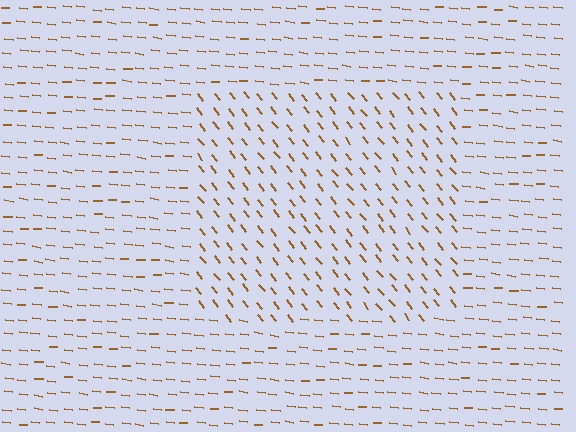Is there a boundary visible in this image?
Yes, there is a texture boundary formed by a change in line orientation.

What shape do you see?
I see a rectangle.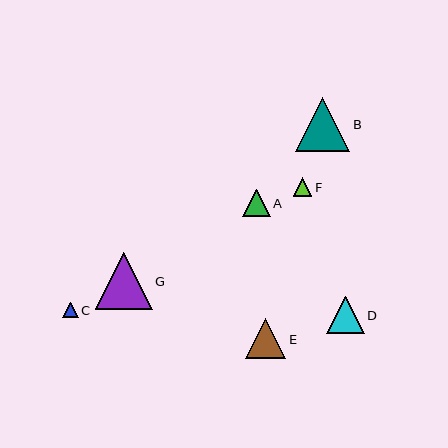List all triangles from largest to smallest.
From largest to smallest: G, B, E, D, A, F, C.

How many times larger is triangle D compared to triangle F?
Triangle D is approximately 2.0 times the size of triangle F.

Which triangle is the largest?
Triangle G is the largest with a size of approximately 56 pixels.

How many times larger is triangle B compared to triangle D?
Triangle B is approximately 1.4 times the size of triangle D.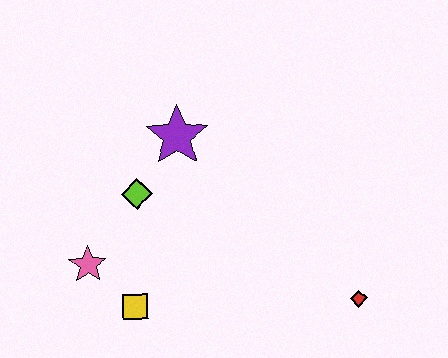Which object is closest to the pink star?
The yellow square is closest to the pink star.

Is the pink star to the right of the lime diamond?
No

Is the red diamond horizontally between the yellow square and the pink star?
No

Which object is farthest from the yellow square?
The red diamond is farthest from the yellow square.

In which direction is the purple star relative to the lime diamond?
The purple star is above the lime diamond.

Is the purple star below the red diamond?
No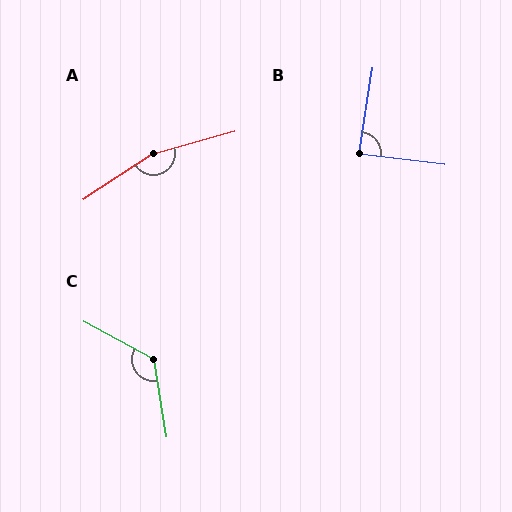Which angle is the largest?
A, at approximately 162 degrees.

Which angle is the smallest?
B, at approximately 87 degrees.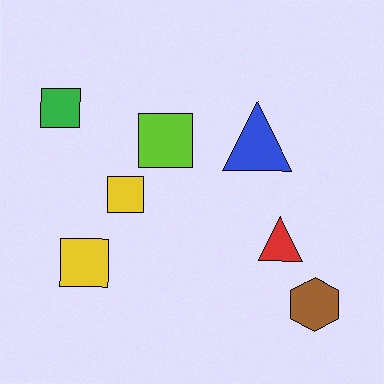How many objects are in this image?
There are 7 objects.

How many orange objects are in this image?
There are no orange objects.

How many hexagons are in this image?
There is 1 hexagon.